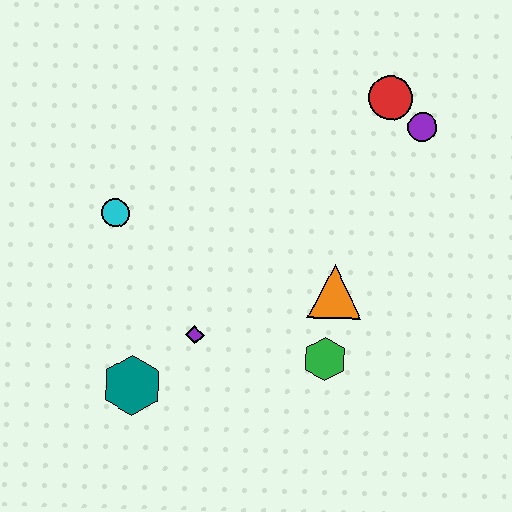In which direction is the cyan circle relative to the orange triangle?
The cyan circle is to the left of the orange triangle.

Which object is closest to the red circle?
The purple circle is closest to the red circle.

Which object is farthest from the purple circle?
The teal hexagon is farthest from the purple circle.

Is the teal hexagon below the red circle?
Yes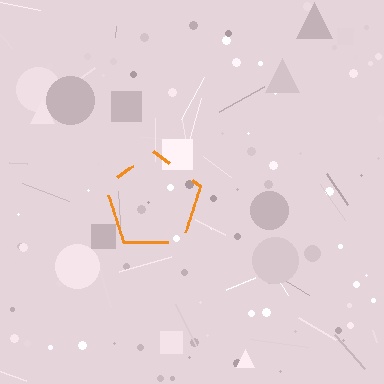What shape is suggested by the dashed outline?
The dashed outline suggests a pentagon.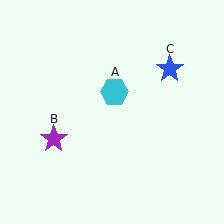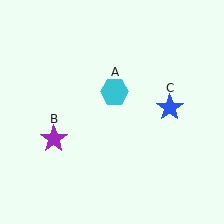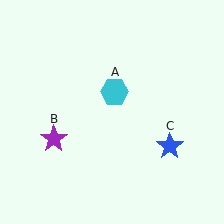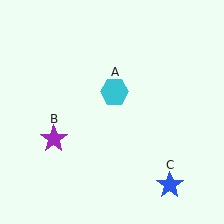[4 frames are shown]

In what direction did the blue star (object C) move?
The blue star (object C) moved down.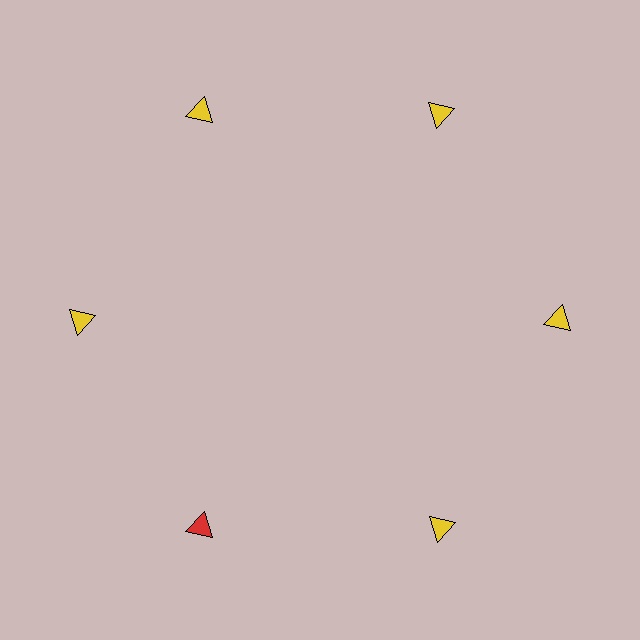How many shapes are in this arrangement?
There are 6 shapes arranged in a ring pattern.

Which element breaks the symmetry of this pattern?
The red triangle at roughly the 7 o'clock position breaks the symmetry. All other shapes are yellow triangles.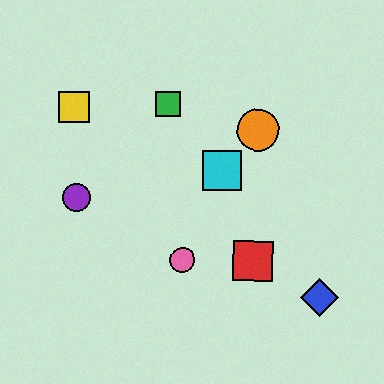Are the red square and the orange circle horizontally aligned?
No, the red square is at y≈261 and the orange circle is at y≈130.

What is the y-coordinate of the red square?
The red square is at y≈261.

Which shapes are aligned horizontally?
The red square, the pink circle are aligned horizontally.